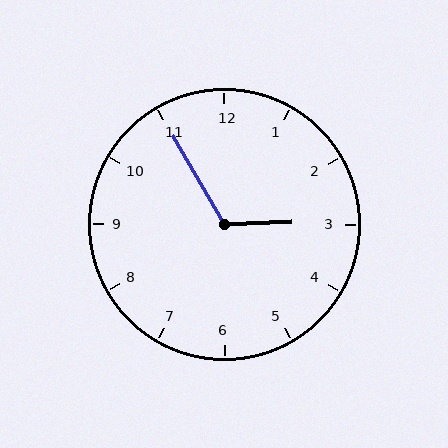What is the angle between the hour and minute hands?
Approximately 118 degrees.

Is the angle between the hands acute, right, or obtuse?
It is obtuse.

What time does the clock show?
2:55.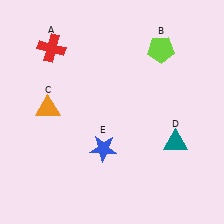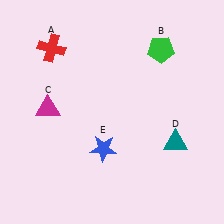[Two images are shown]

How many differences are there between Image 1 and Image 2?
There are 2 differences between the two images.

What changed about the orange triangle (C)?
In Image 1, C is orange. In Image 2, it changed to magenta.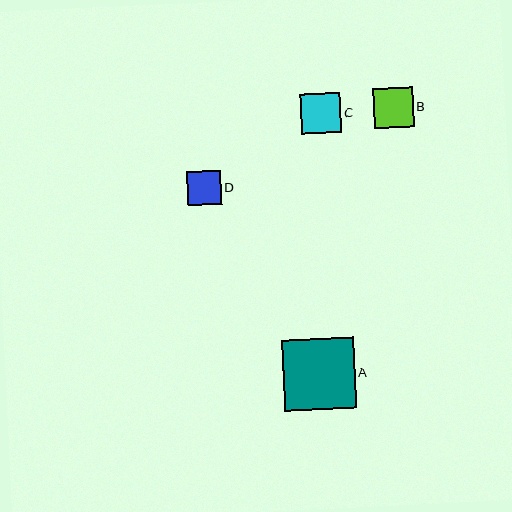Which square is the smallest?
Square D is the smallest with a size of approximately 34 pixels.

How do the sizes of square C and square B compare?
Square C and square B are approximately the same size.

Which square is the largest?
Square A is the largest with a size of approximately 71 pixels.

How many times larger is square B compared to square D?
Square B is approximately 1.2 times the size of square D.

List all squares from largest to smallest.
From largest to smallest: A, C, B, D.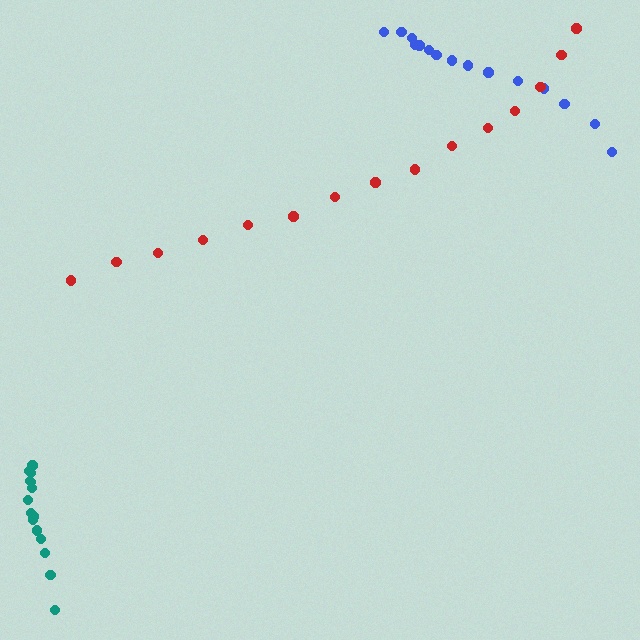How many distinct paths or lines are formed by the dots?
There are 3 distinct paths.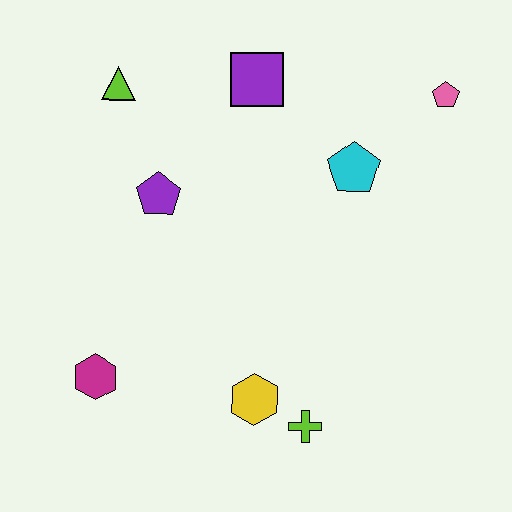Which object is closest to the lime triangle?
The purple pentagon is closest to the lime triangle.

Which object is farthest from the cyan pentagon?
The magenta hexagon is farthest from the cyan pentagon.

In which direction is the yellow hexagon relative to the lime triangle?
The yellow hexagon is below the lime triangle.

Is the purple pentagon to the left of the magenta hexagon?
No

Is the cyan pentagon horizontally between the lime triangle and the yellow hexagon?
No